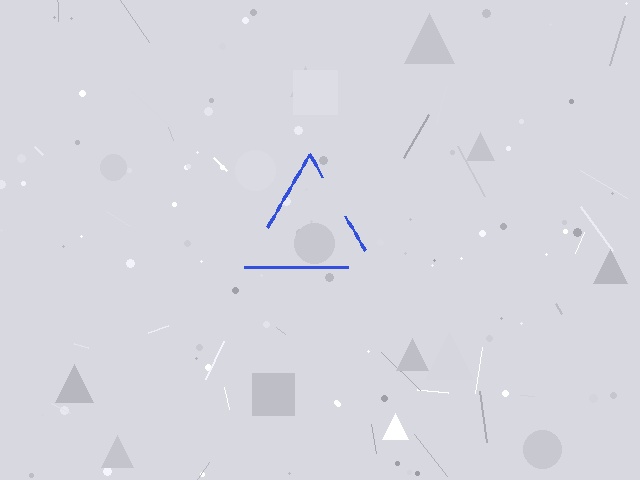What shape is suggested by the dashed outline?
The dashed outline suggests a triangle.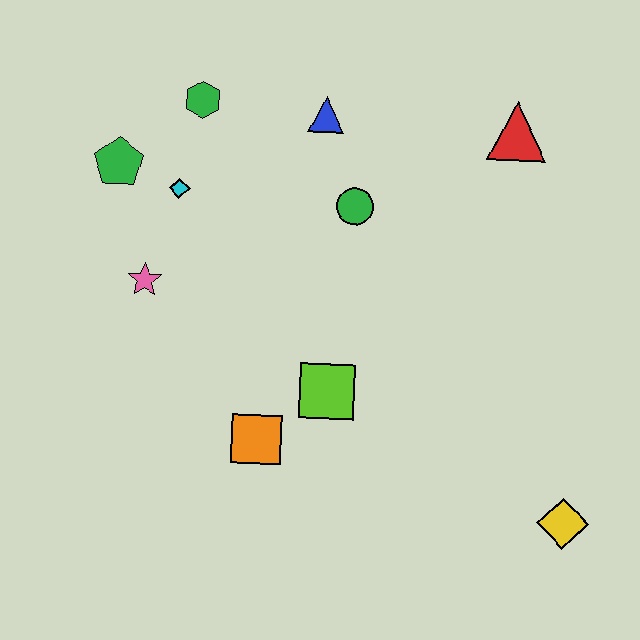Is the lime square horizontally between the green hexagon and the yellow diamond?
Yes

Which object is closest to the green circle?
The blue triangle is closest to the green circle.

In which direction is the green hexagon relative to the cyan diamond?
The green hexagon is above the cyan diamond.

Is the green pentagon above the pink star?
Yes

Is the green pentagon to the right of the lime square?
No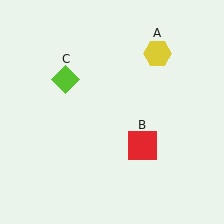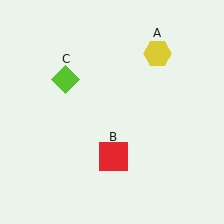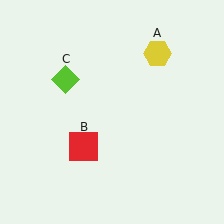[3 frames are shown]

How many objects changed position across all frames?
1 object changed position: red square (object B).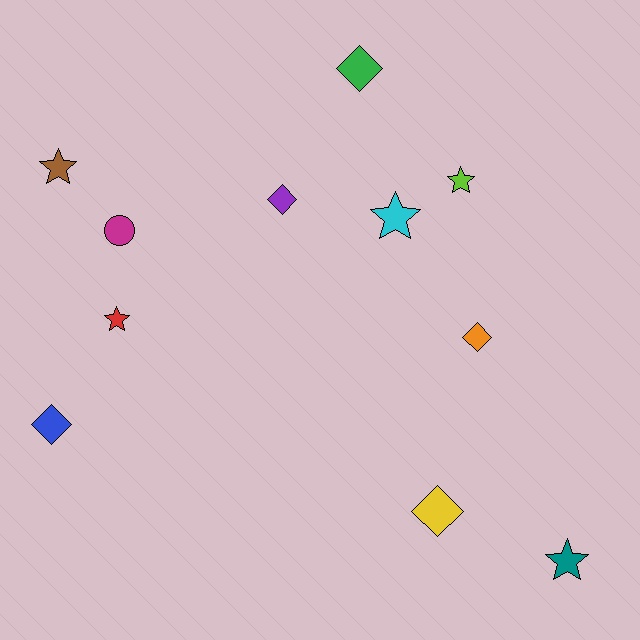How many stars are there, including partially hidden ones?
There are 5 stars.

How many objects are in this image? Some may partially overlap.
There are 11 objects.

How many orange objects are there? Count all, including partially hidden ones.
There is 1 orange object.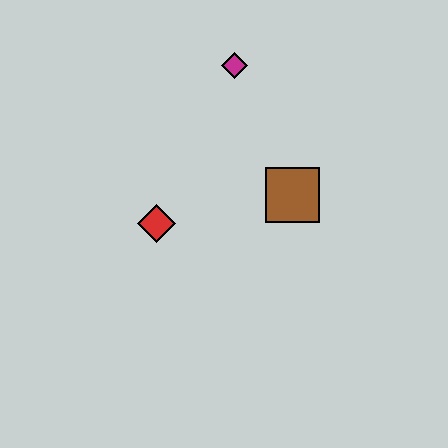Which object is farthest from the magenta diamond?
The red diamond is farthest from the magenta diamond.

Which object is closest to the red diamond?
The brown square is closest to the red diamond.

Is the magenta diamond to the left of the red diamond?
No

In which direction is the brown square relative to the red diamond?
The brown square is to the right of the red diamond.